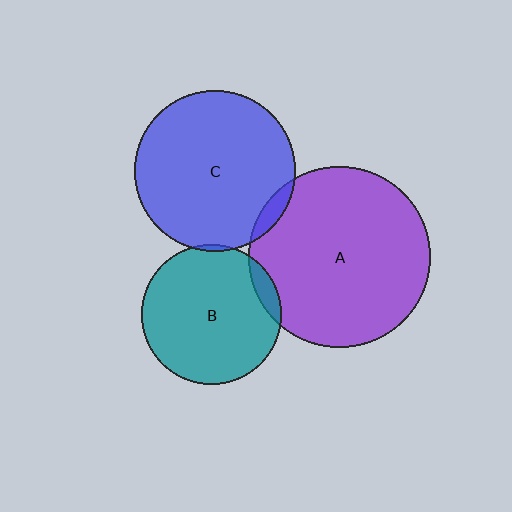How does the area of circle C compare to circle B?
Approximately 1.3 times.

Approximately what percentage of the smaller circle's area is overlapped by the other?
Approximately 5%.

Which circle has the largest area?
Circle A (purple).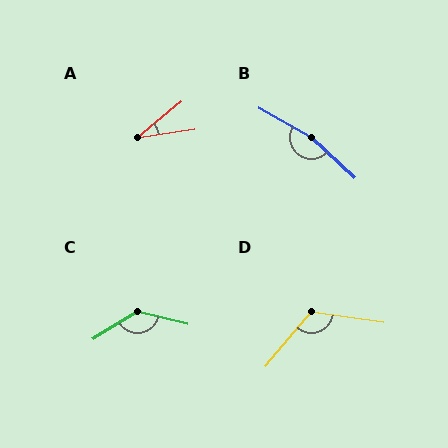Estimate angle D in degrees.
Approximately 122 degrees.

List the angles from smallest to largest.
A (31°), D (122°), C (134°), B (166°).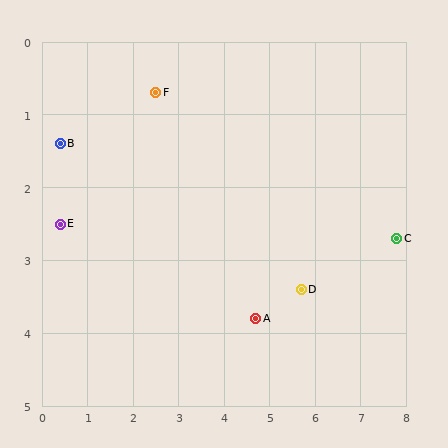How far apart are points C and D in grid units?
Points C and D are about 2.2 grid units apart.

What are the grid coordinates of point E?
Point E is at approximately (0.4, 2.5).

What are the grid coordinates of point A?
Point A is at approximately (4.7, 3.8).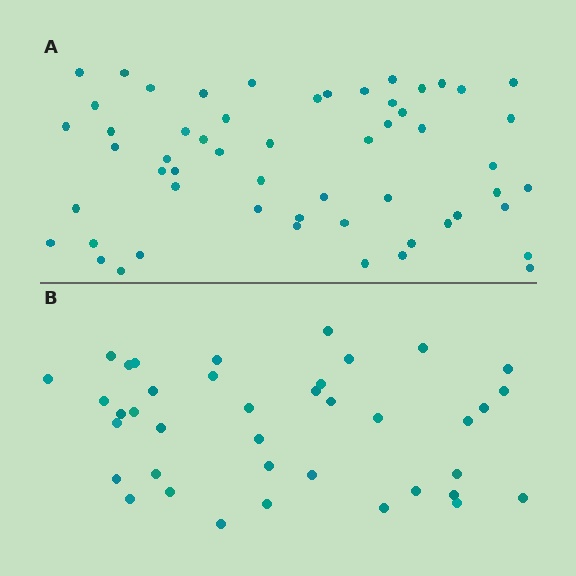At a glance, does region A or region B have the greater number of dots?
Region A (the top region) has more dots.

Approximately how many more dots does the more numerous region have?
Region A has approximately 15 more dots than region B.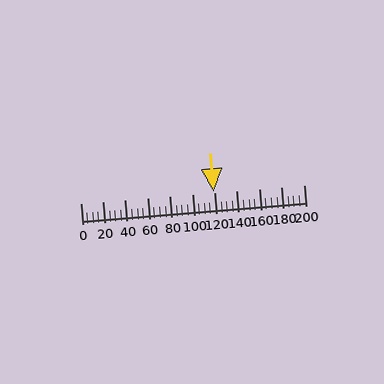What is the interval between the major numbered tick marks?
The major tick marks are spaced 20 units apart.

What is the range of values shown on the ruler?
The ruler shows values from 0 to 200.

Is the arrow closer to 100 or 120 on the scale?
The arrow is closer to 120.